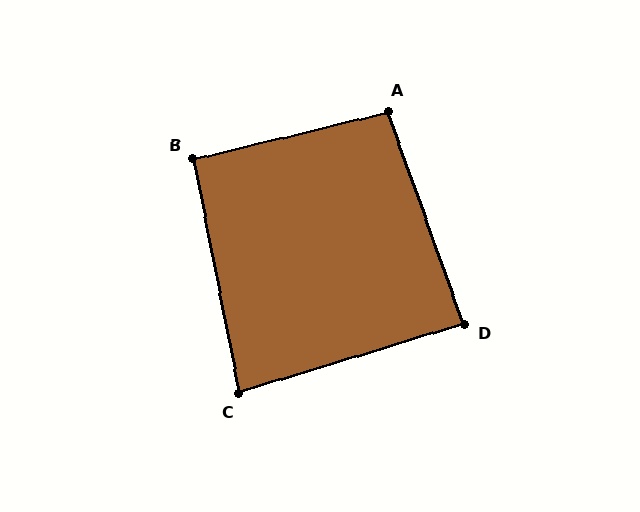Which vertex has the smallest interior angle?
C, at approximately 84 degrees.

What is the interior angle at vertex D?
Approximately 87 degrees (approximately right).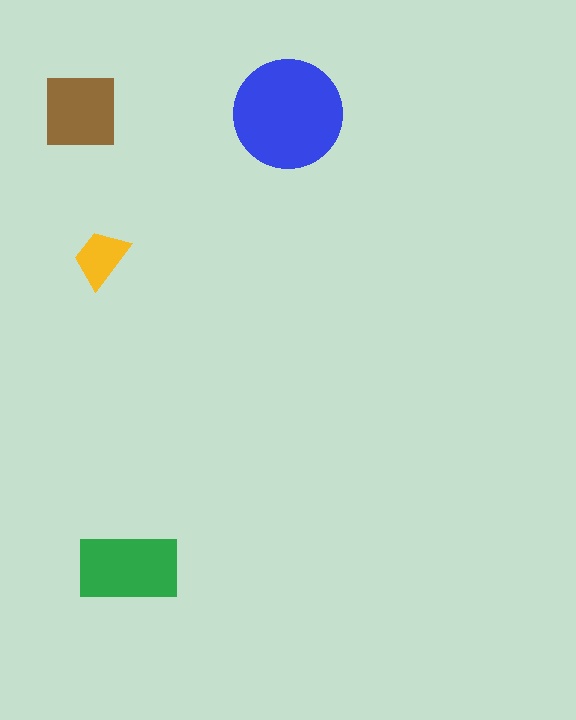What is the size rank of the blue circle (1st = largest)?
1st.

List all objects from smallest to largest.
The yellow trapezoid, the brown square, the green rectangle, the blue circle.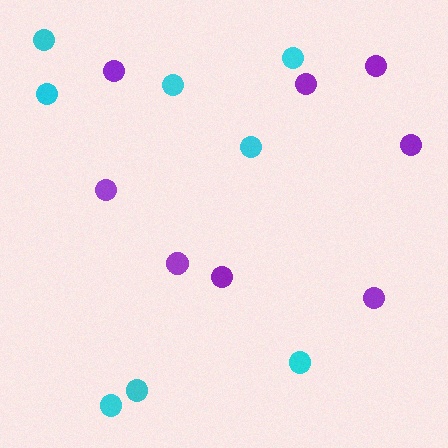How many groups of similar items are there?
There are 2 groups: one group of purple circles (8) and one group of cyan circles (8).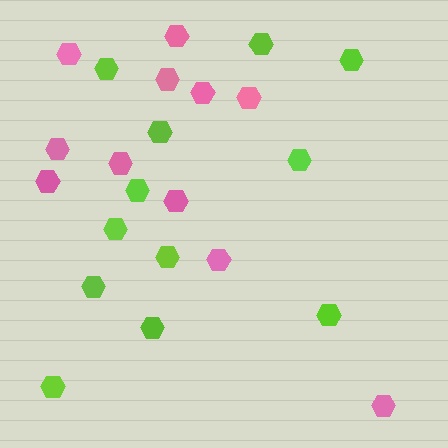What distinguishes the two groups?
There are 2 groups: one group of pink hexagons (11) and one group of lime hexagons (12).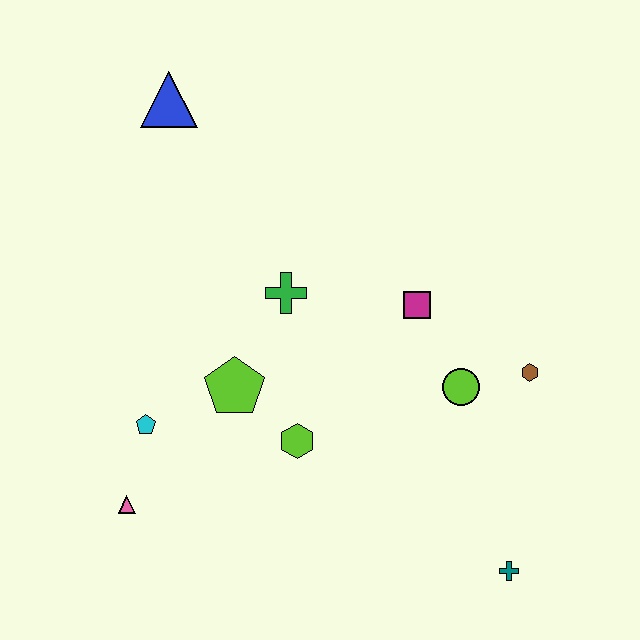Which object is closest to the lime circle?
The brown hexagon is closest to the lime circle.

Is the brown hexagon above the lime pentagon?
Yes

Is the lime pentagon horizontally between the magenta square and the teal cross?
No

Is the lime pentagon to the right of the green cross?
No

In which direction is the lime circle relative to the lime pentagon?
The lime circle is to the right of the lime pentagon.